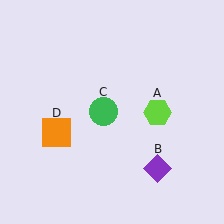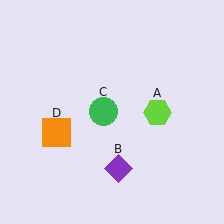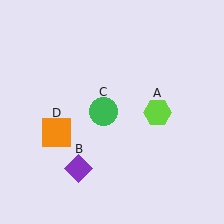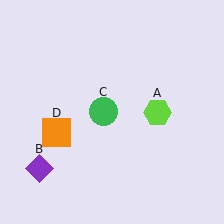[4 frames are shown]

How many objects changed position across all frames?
1 object changed position: purple diamond (object B).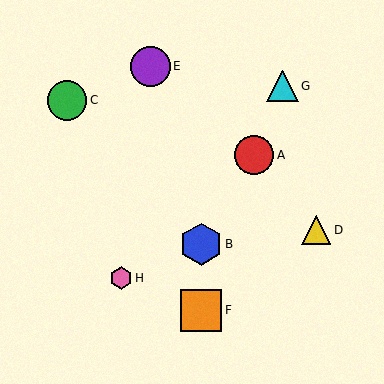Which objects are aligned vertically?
Objects B, F are aligned vertically.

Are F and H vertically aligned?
No, F is at x≈201 and H is at x≈121.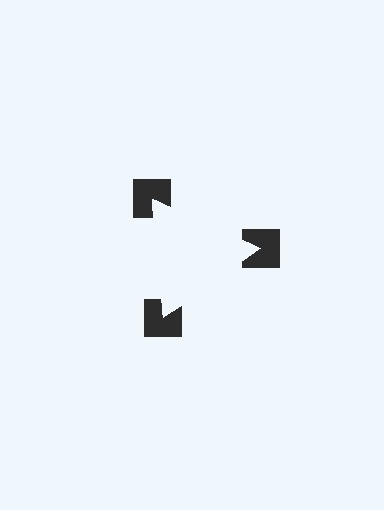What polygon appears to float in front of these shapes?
An illusory triangle — its edges are inferred from the aligned wedge cuts in the notched squares, not physically drawn.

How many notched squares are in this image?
There are 3 — one at each vertex of the illusory triangle.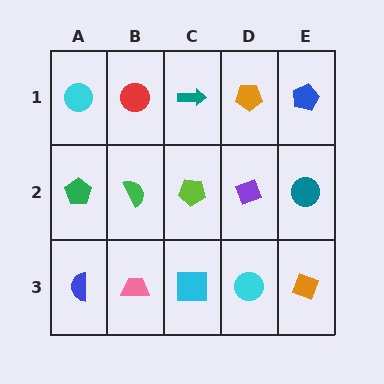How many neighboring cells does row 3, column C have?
3.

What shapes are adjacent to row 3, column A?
A green pentagon (row 2, column A), a pink trapezoid (row 3, column B).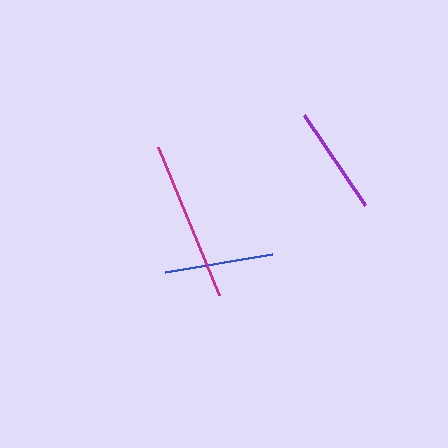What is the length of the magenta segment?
The magenta segment is approximately 160 pixels long.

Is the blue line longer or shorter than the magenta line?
The magenta line is longer than the blue line.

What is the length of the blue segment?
The blue segment is approximately 108 pixels long.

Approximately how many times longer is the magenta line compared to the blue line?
The magenta line is approximately 1.5 times the length of the blue line.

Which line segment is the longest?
The magenta line is the longest at approximately 160 pixels.